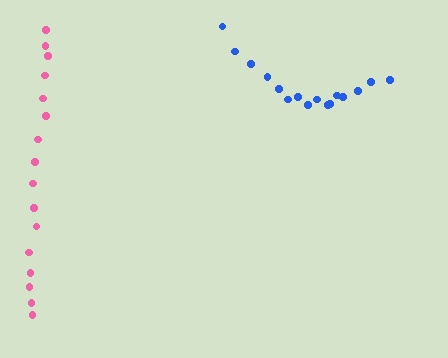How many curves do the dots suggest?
There are 2 distinct paths.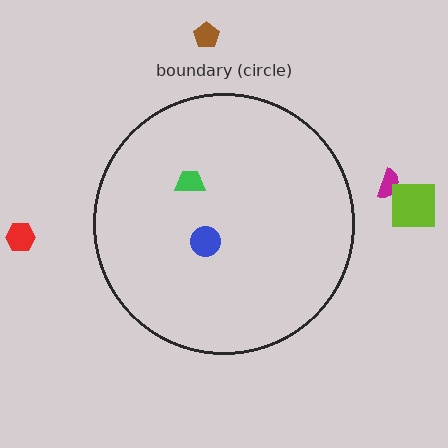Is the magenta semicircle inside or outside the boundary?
Outside.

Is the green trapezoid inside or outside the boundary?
Inside.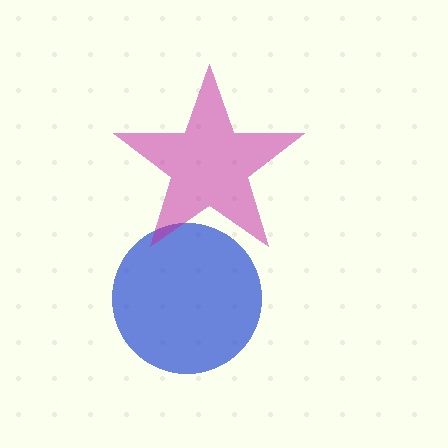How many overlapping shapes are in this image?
There are 2 overlapping shapes in the image.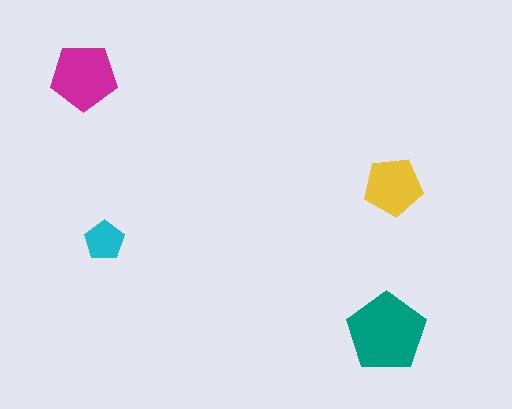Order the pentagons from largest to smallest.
the teal one, the magenta one, the yellow one, the cyan one.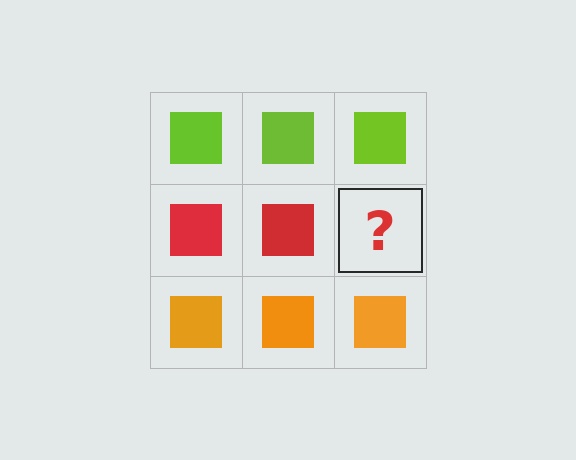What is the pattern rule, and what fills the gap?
The rule is that each row has a consistent color. The gap should be filled with a red square.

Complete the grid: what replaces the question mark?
The question mark should be replaced with a red square.